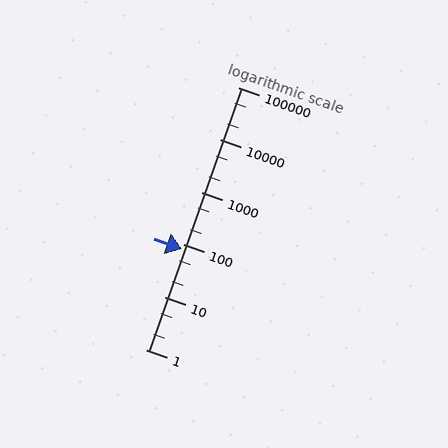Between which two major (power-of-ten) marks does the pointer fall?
The pointer is between 10 and 100.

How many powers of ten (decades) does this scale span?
The scale spans 5 decades, from 1 to 100000.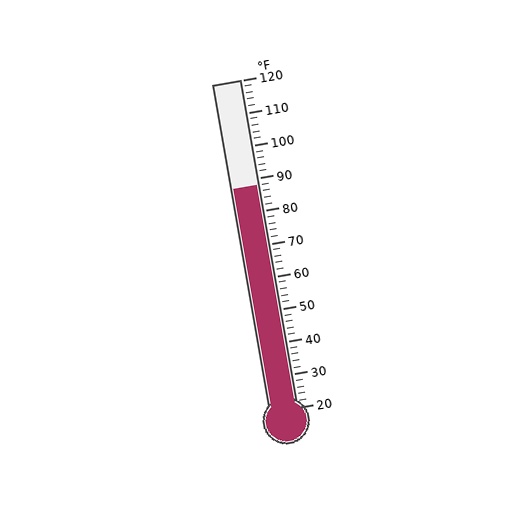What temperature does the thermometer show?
The thermometer shows approximately 88°F.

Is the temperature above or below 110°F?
The temperature is below 110°F.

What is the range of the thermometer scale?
The thermometer scale ranges from 20°F to 120°F.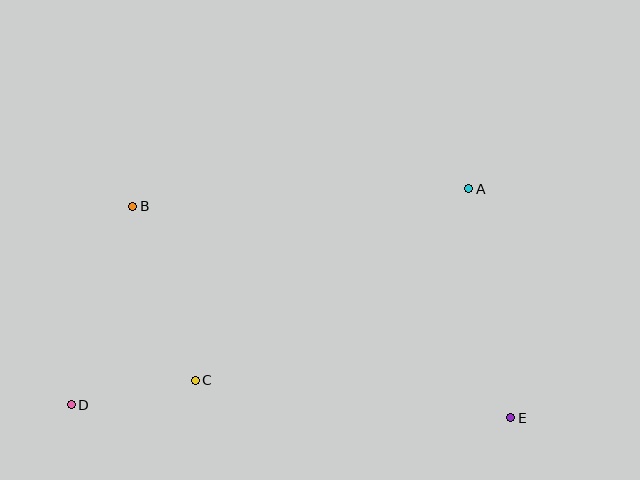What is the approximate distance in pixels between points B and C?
The distance between B and C is approximately 185 pixels.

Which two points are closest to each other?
Points C and D are closest to each other.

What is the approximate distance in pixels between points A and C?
The distance between A and C is approximately 334 pixels.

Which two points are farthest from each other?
Points A and D are farthest from each other.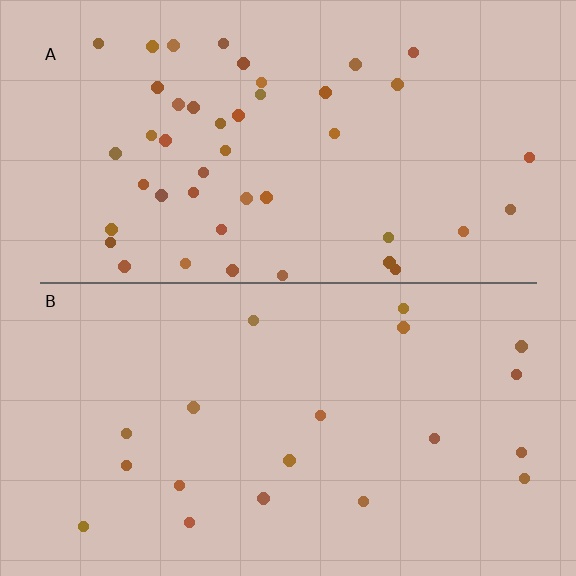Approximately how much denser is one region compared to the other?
Approximately 2.3× — region A over region B.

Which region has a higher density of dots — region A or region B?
A (the top).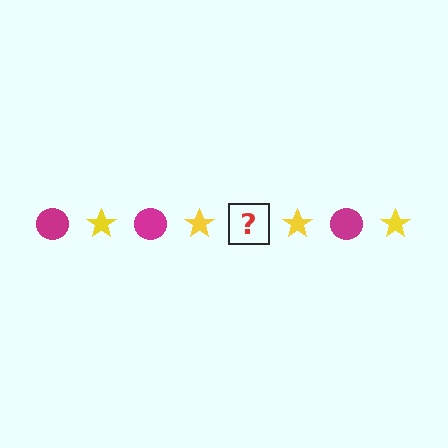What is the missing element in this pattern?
The missing element is a magenta circle.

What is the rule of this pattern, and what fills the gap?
The rule is that the pattern alternates between magenta circle and yellow star. The gap should be filled with a magenta circle.